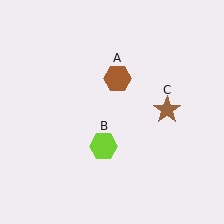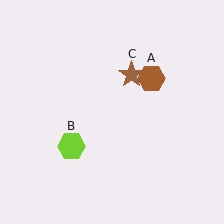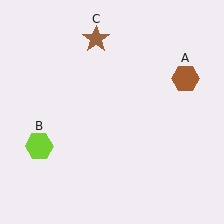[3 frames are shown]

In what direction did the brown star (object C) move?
The brown star (object C) moved up and to the left.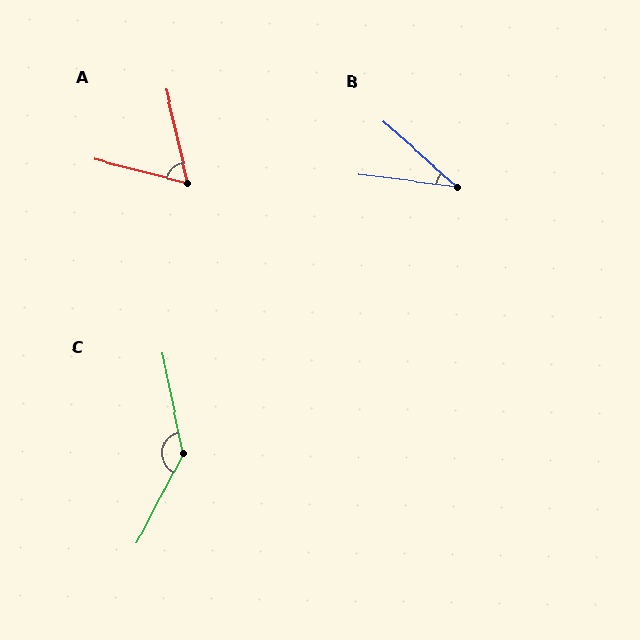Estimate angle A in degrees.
Approximately 63 degrees.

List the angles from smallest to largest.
B (34°), A (63°), C (141°).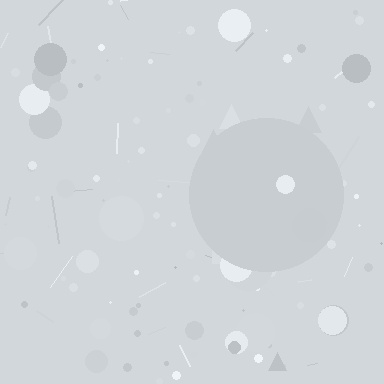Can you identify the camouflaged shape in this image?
The camouflaged shape is a circle.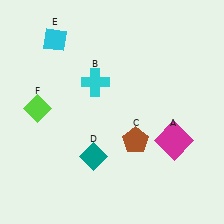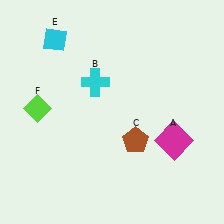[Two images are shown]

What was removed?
The teal diamond (D) was removed in Image 2.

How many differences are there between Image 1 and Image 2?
There is 1 difference between the two images.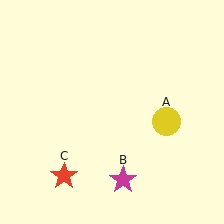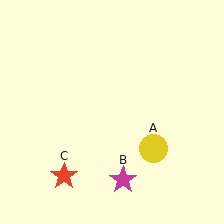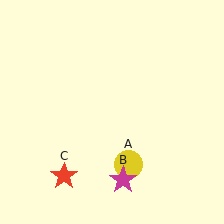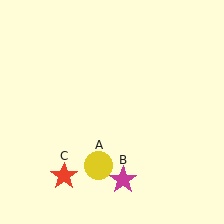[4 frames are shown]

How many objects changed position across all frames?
1 object changed position: yellow circle (object A).